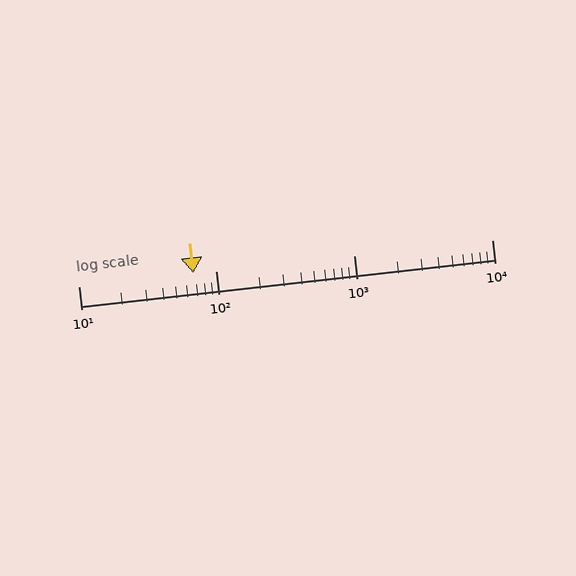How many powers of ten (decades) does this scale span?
The scale spans 3 decades, from 10 to 10000.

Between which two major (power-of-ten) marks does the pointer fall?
The pointer is between 10 and 100.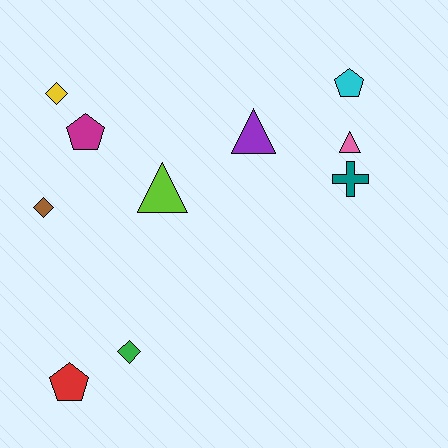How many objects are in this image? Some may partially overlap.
There are 10 objects.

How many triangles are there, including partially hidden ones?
There are 3 triangles.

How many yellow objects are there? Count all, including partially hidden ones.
There is 1 yellow object.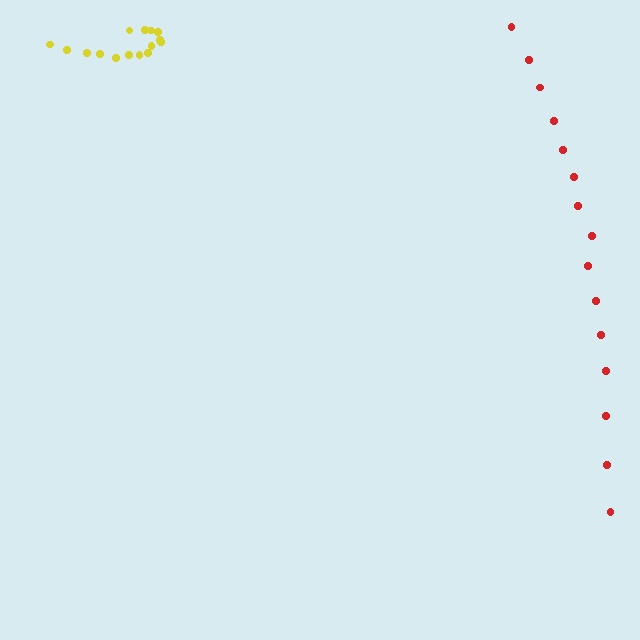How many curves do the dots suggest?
There are 2 distinct paths.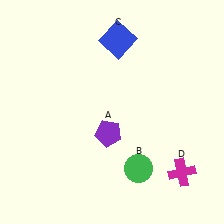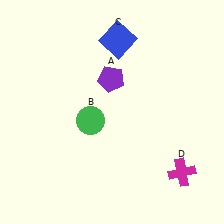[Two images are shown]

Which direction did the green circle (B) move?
The green circle (B) moved up.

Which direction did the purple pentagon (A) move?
The purple pentagon (A) moved up.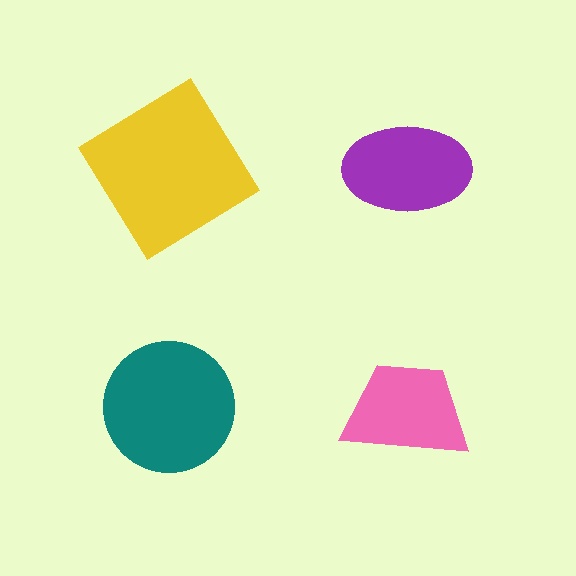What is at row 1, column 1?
A yellow diamond.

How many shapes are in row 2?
2 shapes.